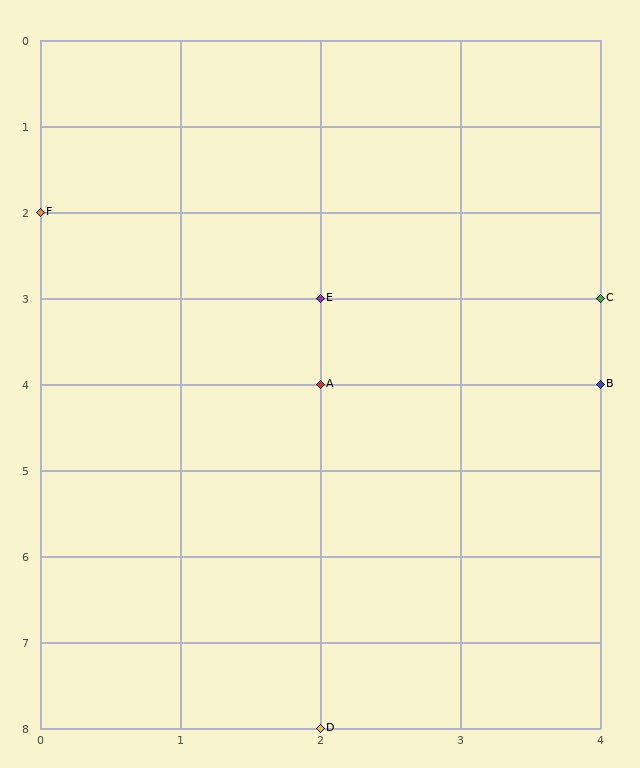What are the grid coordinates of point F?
Point F is at grid coordinates (0, 2).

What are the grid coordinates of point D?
Point D is at grid coordinates (2, 8).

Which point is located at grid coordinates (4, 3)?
Point C is at (4, 3).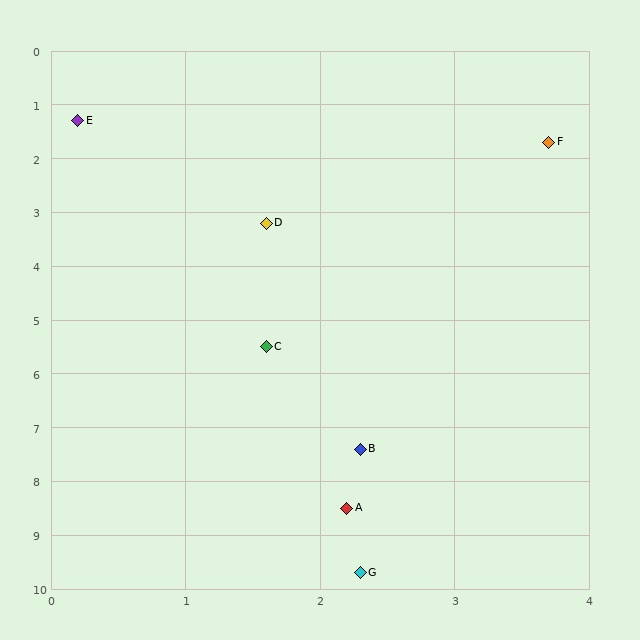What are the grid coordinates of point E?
Point E is at approximately (0.2, 1.3).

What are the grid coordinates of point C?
Point C is at approximately (1.6, 5.5).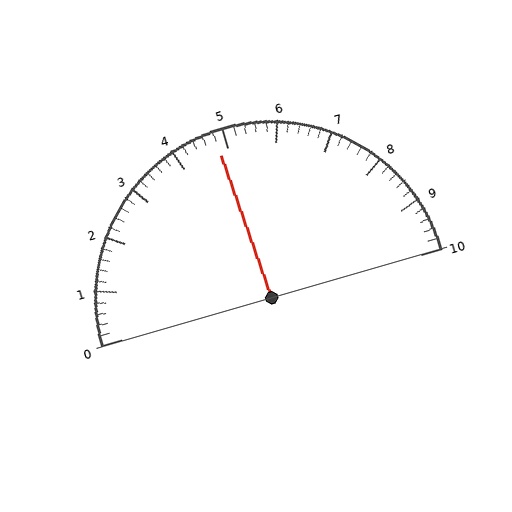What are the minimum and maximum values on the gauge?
The gauge ranges from 0 to 10.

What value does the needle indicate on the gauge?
The needle indicates approximately 4.8.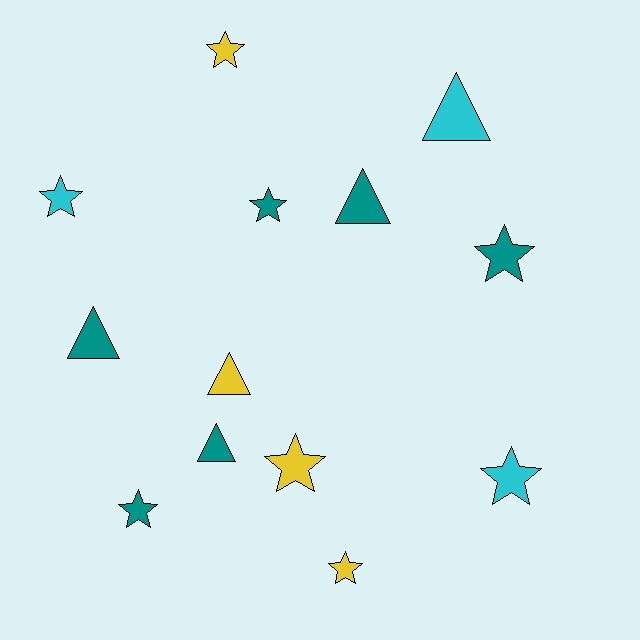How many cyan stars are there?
There are 2 cyan stars.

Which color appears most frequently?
Teal, with 6 objects.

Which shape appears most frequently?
Star, with 8 objects.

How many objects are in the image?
There are 13 objects.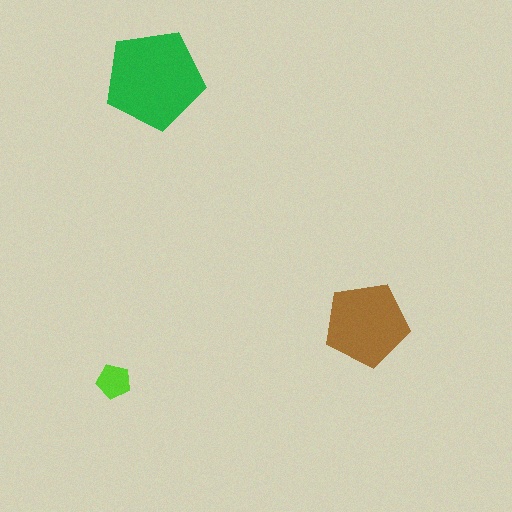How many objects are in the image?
There are 3 objects in the image.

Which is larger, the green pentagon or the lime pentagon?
The green one.